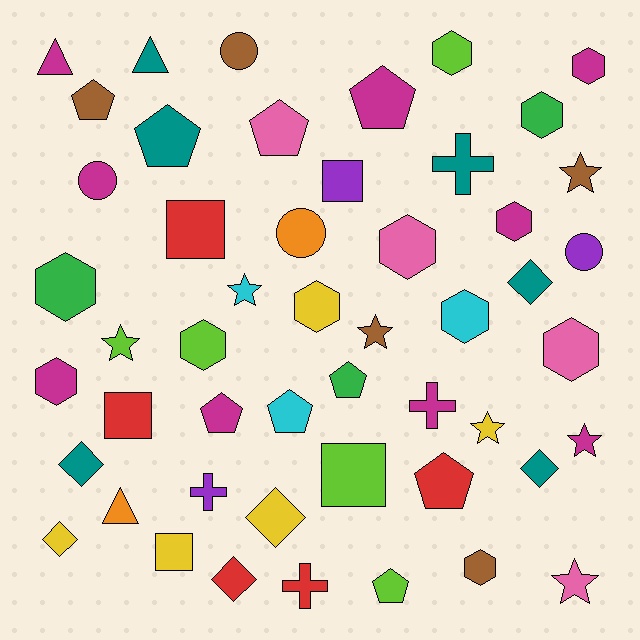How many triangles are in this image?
There are 3 triangles.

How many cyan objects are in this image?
There are 3 cyan objects.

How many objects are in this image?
There are 50 objects.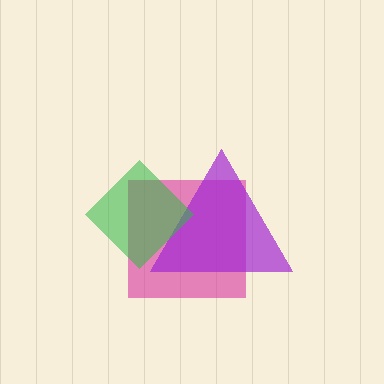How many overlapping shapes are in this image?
There are 3 overlapping shapes in the image.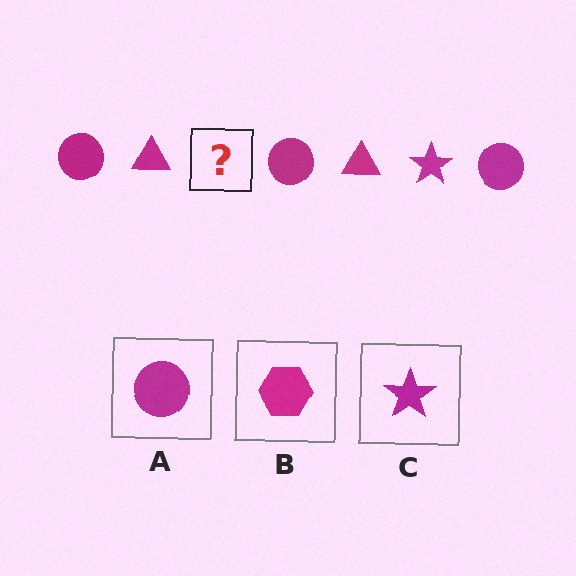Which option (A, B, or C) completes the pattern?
C.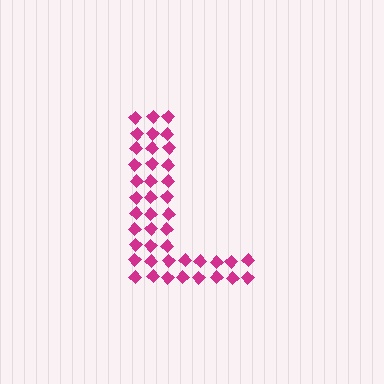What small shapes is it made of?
It is made of small diamonds.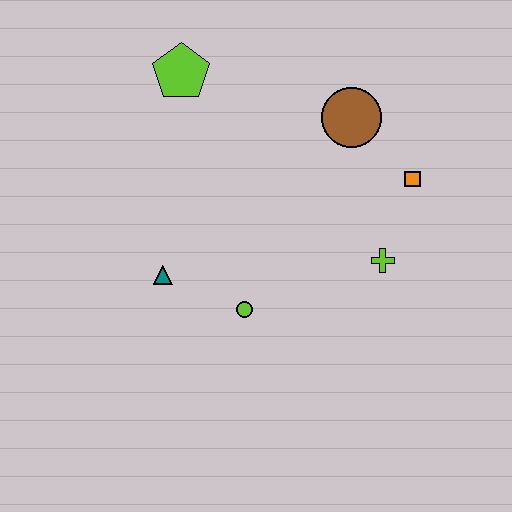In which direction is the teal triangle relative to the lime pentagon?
The teal triangle is below the lime pentagon.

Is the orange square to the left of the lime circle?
No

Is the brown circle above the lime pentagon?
No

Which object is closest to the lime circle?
The teal triangle is closest to the lime circle.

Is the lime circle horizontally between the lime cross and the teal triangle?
Yes